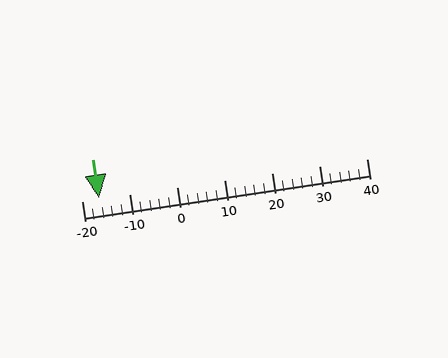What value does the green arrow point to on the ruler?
The green arrow points to approximately -16.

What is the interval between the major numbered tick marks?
The major tick marks are spaced 10 units apart.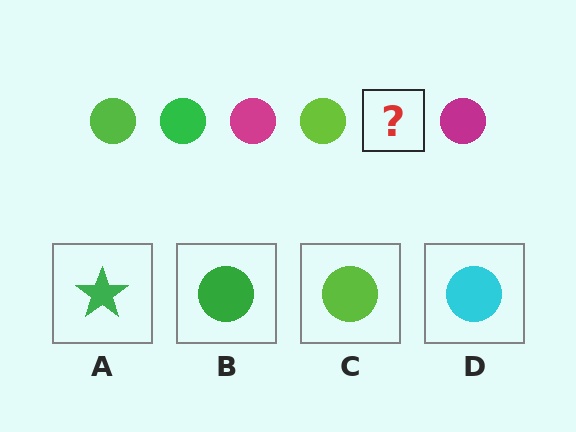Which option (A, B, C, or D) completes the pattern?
B.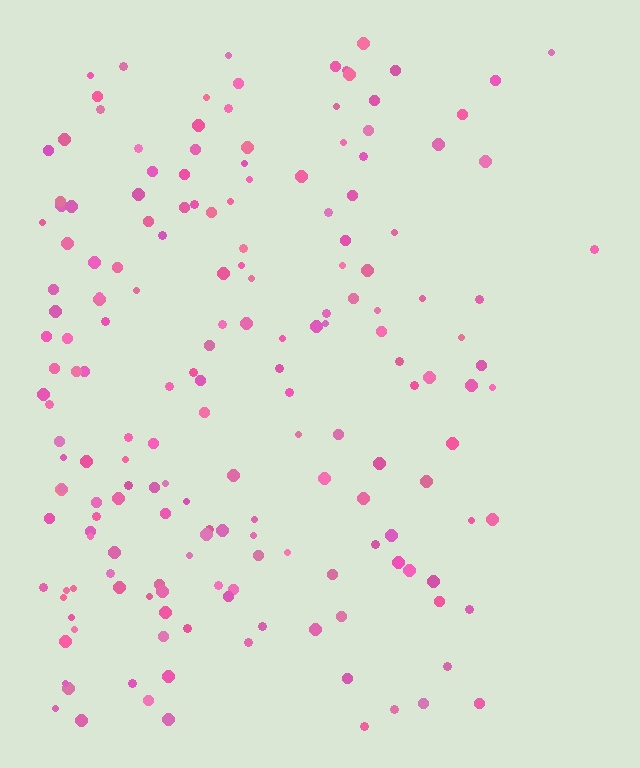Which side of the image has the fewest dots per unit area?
The right.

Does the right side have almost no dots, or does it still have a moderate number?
Still a moderate number, just noticeably fewer than the left.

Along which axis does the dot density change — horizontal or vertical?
Horizontal.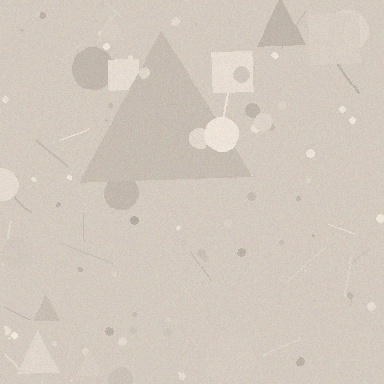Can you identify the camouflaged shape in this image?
The camouflaged shape is a triangle.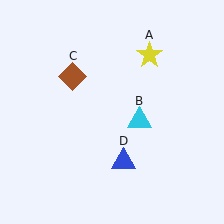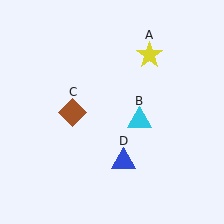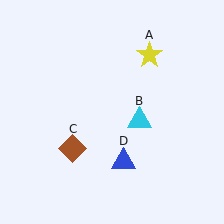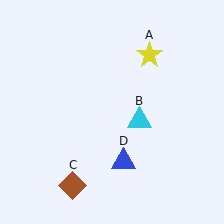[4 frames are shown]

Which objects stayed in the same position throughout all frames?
Yellow star (object A) and cyan triangle (object B) and blue triangle (object D) remained stationary.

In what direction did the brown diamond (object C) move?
The brown diamond (object C) moved down.